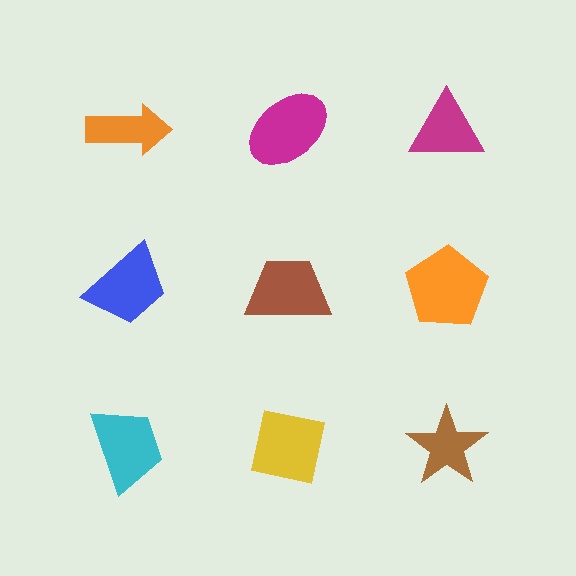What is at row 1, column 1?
An orange arrow.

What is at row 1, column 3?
A magenta triangle.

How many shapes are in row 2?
3 shapes.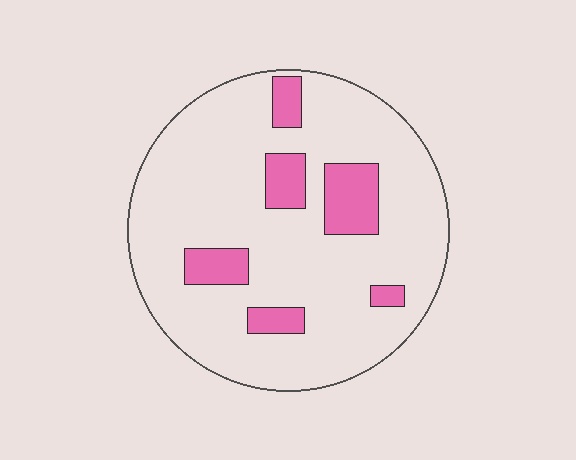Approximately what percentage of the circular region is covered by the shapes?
Approximately 15%.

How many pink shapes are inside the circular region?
6.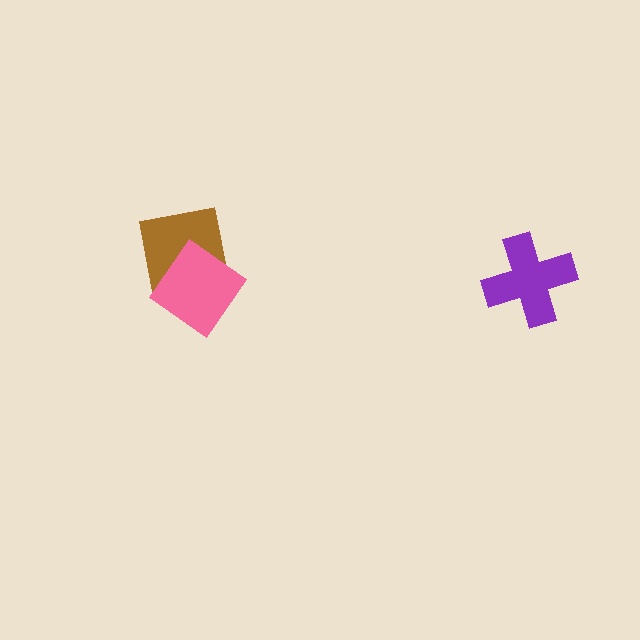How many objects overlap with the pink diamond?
1 object overlaps with the pink diamond.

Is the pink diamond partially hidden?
No, no other shape covers it.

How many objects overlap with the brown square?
1 object overlaps with the brown square.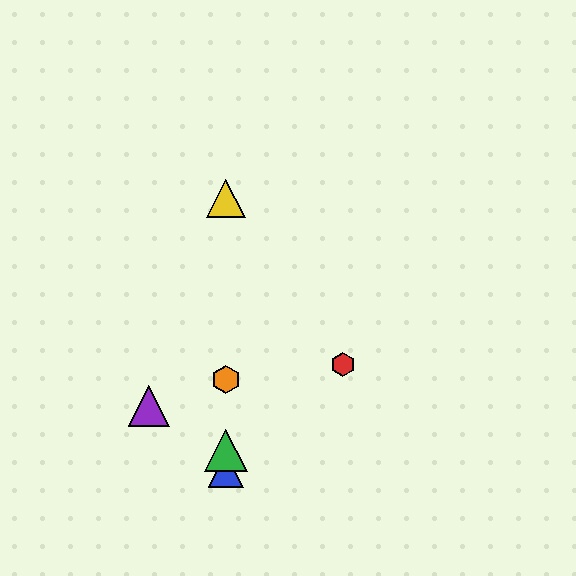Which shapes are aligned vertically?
The blue triangle, the green triangle, the yellow triangle, the orange hexagon are aligned vertically.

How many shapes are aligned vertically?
4 shapes (the blue triangle, the green triangle, the yellow triangle, the orange hexagon) are aligned vertically.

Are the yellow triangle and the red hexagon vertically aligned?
No, the yellow triangle is at x≈226 and the red hexagon is at x≈343.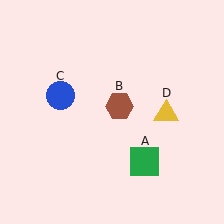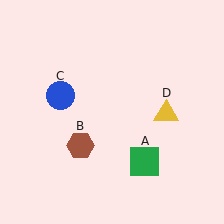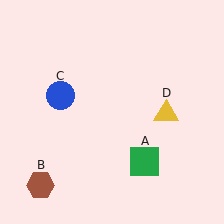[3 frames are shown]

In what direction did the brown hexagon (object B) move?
The brown hexagon (object B) moved down and to the left.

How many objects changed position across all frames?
1 object changed position: brown hexagon (object B).